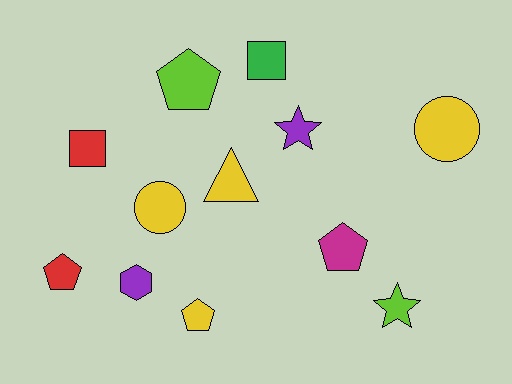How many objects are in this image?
There are 12 objects.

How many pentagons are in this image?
There are 4 pentagons.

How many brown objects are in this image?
There are no brown objects.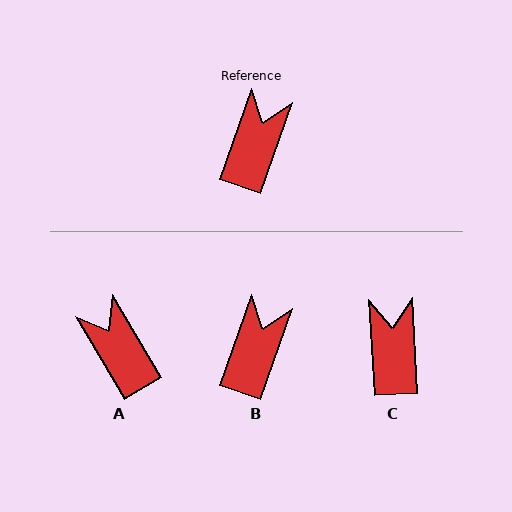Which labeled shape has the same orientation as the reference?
B.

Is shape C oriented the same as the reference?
No, it is off by about 22 degrees.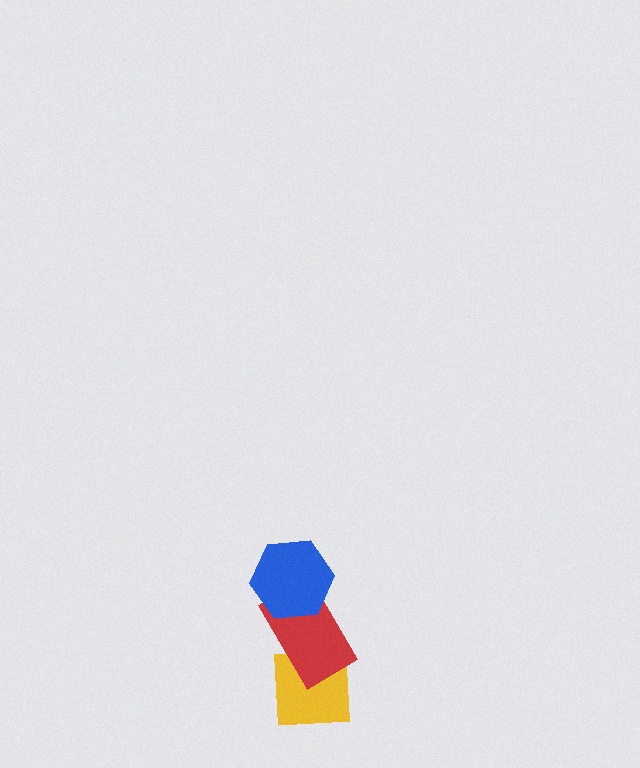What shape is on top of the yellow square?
The red rectangle is on top of the yellow square.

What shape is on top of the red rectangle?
The blue hexagon is on top of the red rectangle.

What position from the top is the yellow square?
The yellow square is 3rd from the top.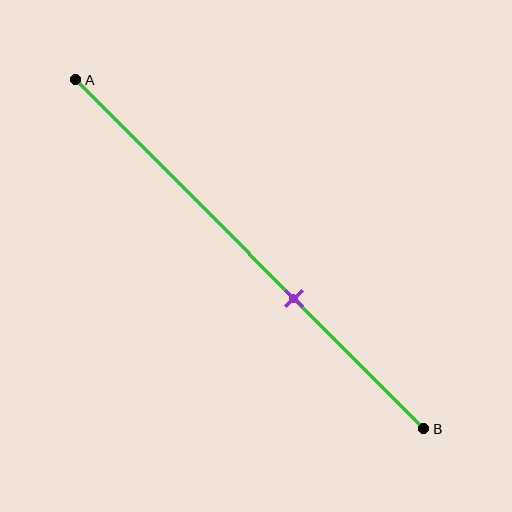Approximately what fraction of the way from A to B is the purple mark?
The purple mark is approximately 65% of the way from A to B.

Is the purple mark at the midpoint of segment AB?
No, the mark is at about 65% from A, not at the 50% midpoint.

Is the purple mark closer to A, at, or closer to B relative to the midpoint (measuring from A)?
The purple mark is closer to point B than the midpoint of segment AB.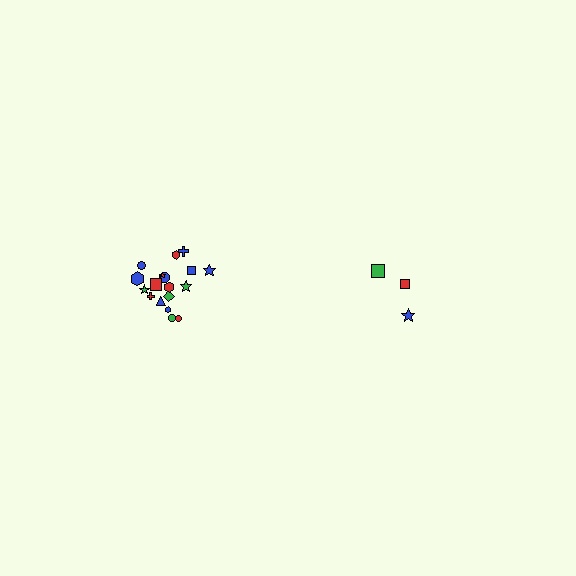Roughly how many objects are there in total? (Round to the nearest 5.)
Roughly 20 objects in total.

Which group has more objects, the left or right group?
The left group.